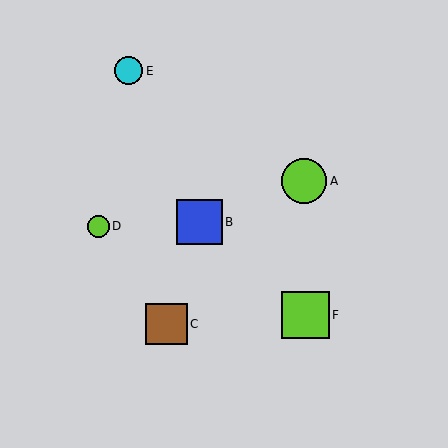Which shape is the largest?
The lime square (labeled F) is the largest.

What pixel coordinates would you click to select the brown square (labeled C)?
Click at (166, 324) to select the brown square C.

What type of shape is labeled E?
Shape E is a cyan circle.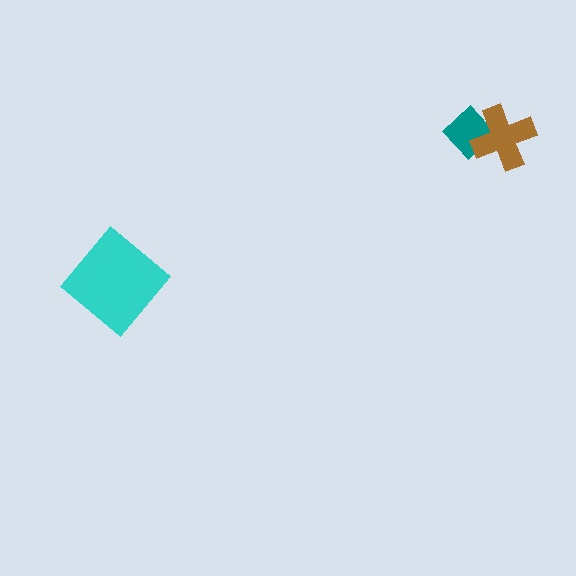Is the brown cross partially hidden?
No, no other shape covers it.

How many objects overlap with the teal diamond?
1 object overlaps with the teal diamond.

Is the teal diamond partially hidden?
Yes, it is partially covered by another shape.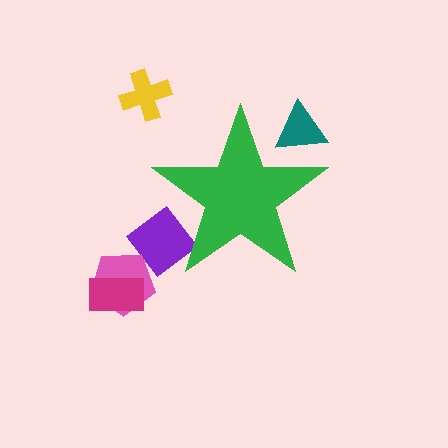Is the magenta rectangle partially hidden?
No, the magenta rectangle is fully visible.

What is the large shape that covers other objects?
A green star.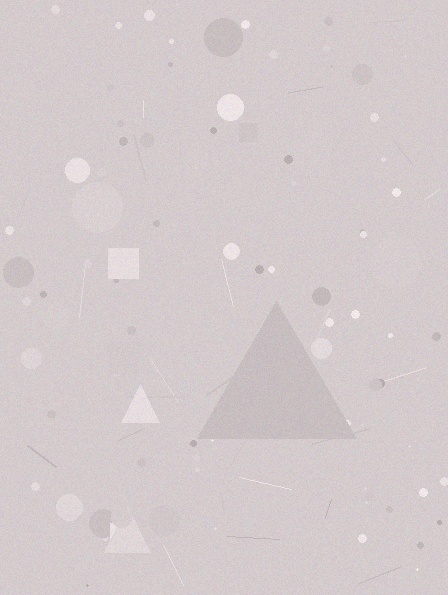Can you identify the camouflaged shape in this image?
The camouflaged shape is a triangle.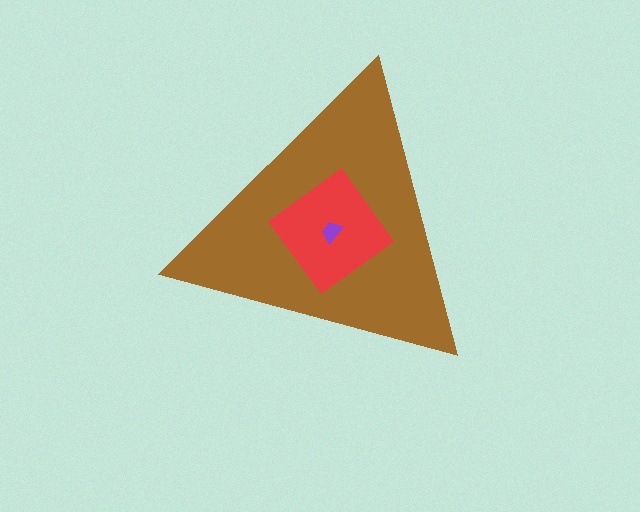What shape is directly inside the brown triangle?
The red diamond.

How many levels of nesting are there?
3.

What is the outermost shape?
The brown triangle.